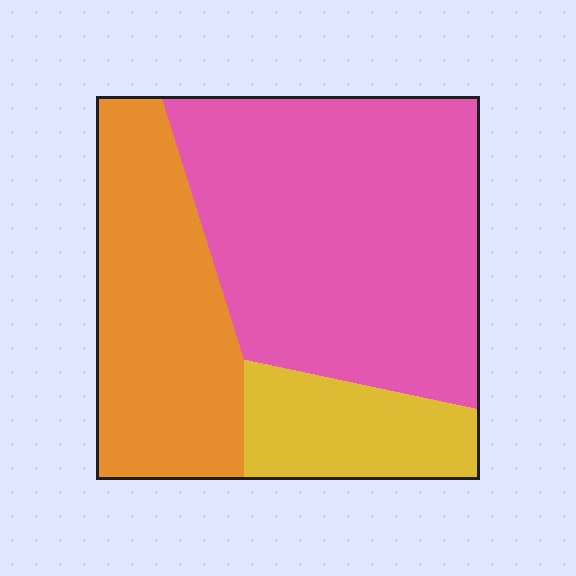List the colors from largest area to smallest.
From largest to smallest: pink, orange, yellow.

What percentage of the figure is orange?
Orange takes up about one third (1/3) of the figure.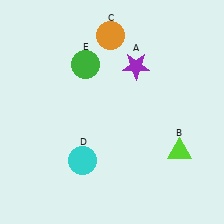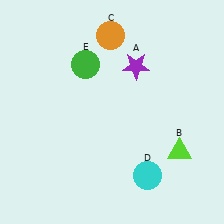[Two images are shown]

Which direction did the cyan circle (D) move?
The cyan circle (D) moved right.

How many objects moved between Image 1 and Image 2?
1 object moved between the two images.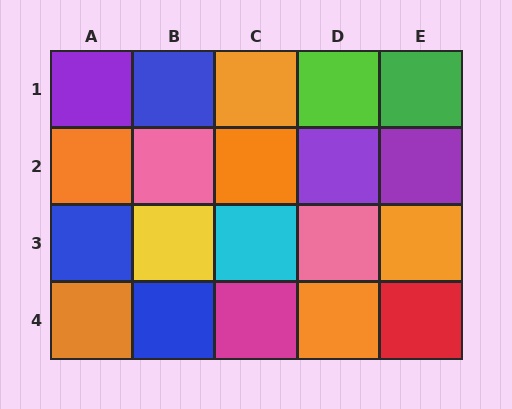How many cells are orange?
6 cells are orange.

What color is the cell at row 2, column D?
Purple.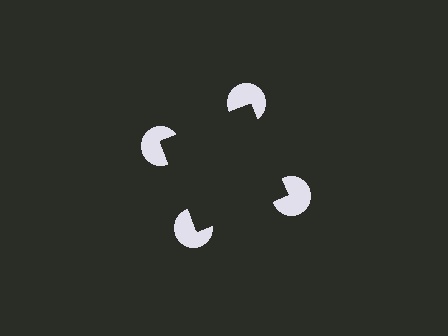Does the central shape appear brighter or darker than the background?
It typically appears slightly darker than the background, even though no actual brightness change is drawn.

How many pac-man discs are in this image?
There are 4 — one at each vertex of the illusory square.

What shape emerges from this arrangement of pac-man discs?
An illusory square — its edges are inferred from the aligned wedge cuts in the pac-man discs, not physically drawn.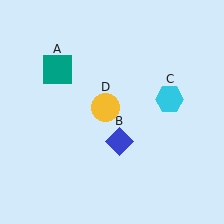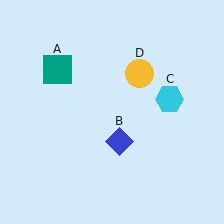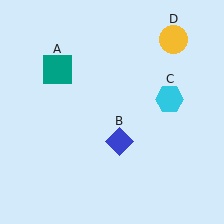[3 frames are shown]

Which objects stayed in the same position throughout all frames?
Teal square (object A) and blue diamond (object B) and cyan hexagon (object C) remained stationary.